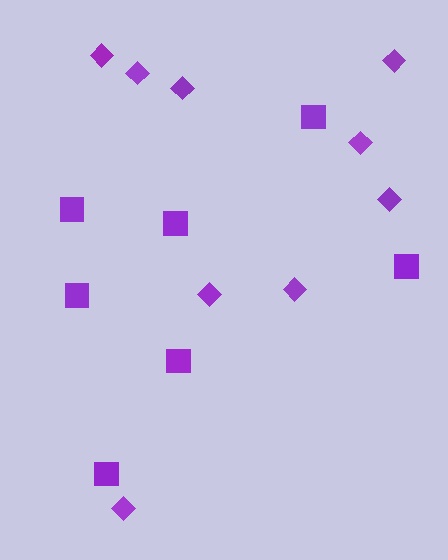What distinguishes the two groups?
There are 2 groups: one group of diamonds (9) and one group of squares (7).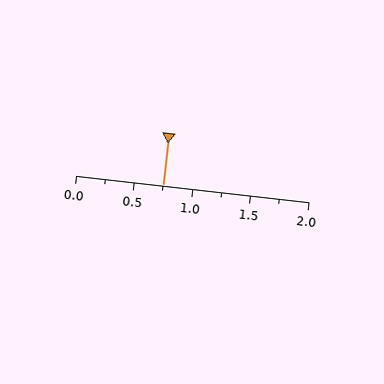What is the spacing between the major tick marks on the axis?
The major ticks are spaced 0.5 apart.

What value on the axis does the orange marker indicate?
The marker indicates approximately 0.75.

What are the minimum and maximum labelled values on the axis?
The axis runs from 0.0 to 2.0.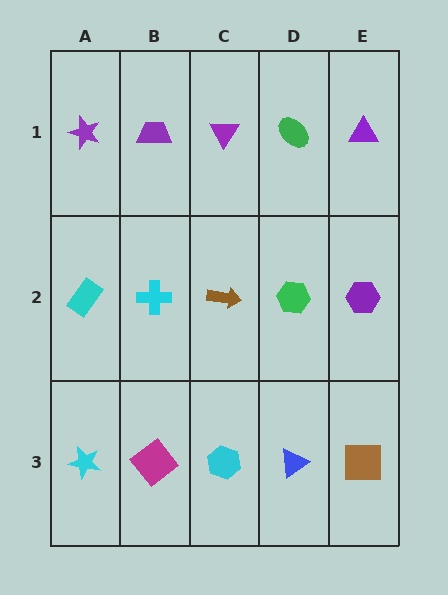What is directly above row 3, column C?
A brown arrow.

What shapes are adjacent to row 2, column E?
A purple triangle (row 1, column E), a brown square (row 3, column E), a green hexagon (row 2, column D).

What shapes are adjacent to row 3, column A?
A cyan rectangle (row 2, column A), a magenta diamond (row 3, column B).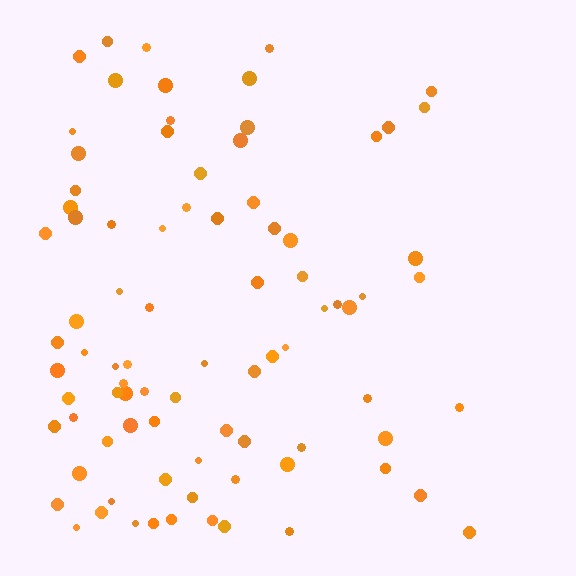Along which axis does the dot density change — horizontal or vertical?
Horizontal.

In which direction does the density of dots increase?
From right to left, with the left side densest.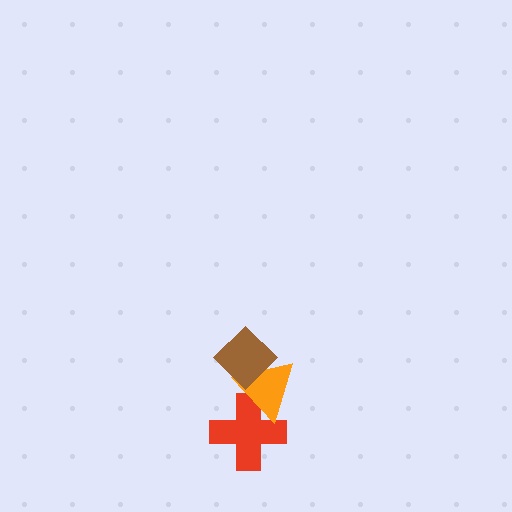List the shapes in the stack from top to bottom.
From top to bottom: the brown diamond, the orange triangle, the red cross.